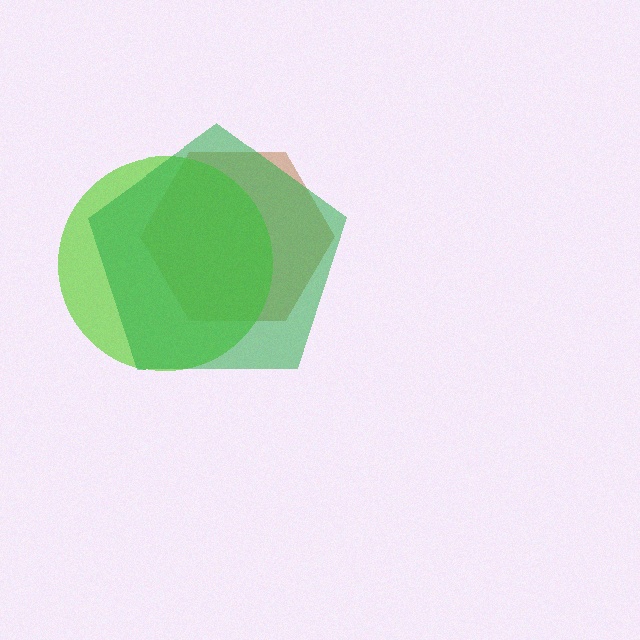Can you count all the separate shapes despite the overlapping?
Yes, there are 3 separate shapes.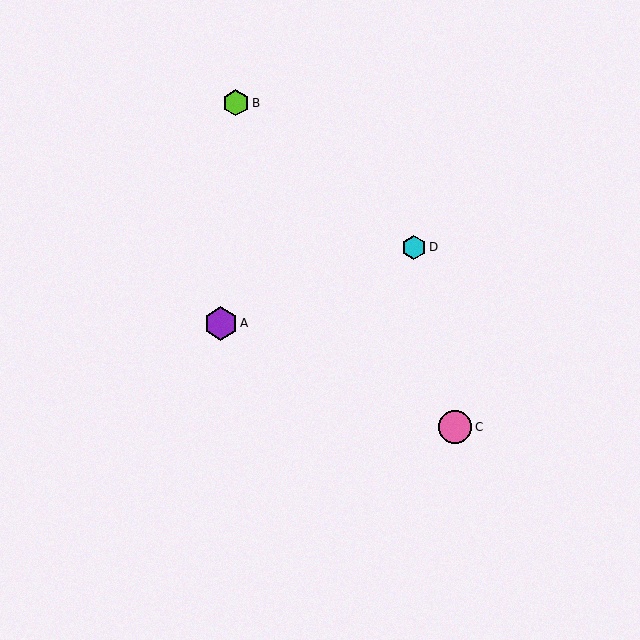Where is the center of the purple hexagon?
The center of the purple hexagon is at (221, 323).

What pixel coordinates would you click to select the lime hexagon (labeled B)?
Click at (236, 103) to select the lime hexagon B.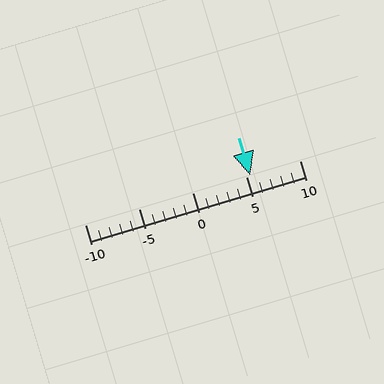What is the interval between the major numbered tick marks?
The major tick marks are spaced 5 units apart.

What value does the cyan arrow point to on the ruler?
The cyan arrow points to approximately 5.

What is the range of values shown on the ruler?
The ruler shows values from -10 to 10.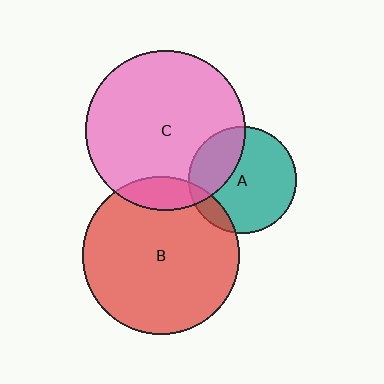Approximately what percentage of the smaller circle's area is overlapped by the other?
Approximately 30%.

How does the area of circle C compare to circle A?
Approximately 2.2 times.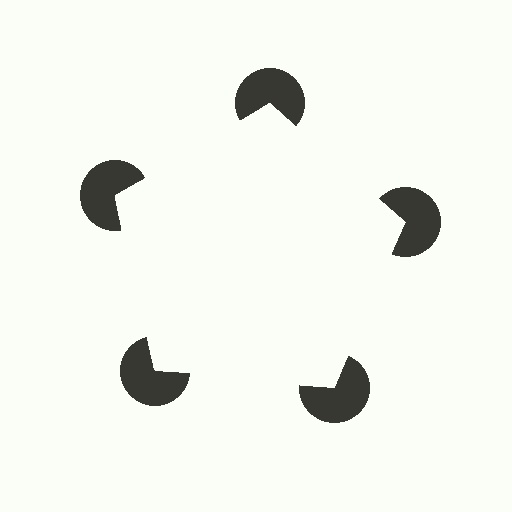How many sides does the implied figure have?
5 sides.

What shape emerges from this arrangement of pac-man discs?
An illusory pentagon — its edges are inferred from the aligned wedge cuts in the pac-man discs, not physically drawn.